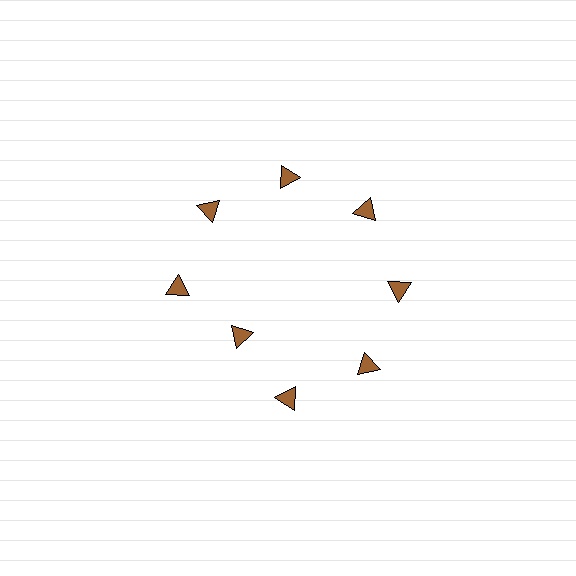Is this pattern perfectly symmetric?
No. The 8 brown triangles are arranged in a ring, but one element near the 8 o'clock position is pulled inward toward the center, breaking the 8-fold rotational symmetry.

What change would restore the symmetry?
The symmetry would be restored by moving it outward, back onto the ring so that all 8 triangles sit at equal angles and equal distance from the center.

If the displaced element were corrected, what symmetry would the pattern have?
It would have 8-fold rotational symmetry — the pattern would map onto itself every 45 degrees.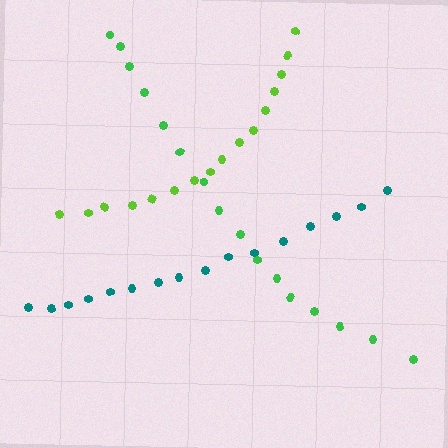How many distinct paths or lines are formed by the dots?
There are 3 distinct paths.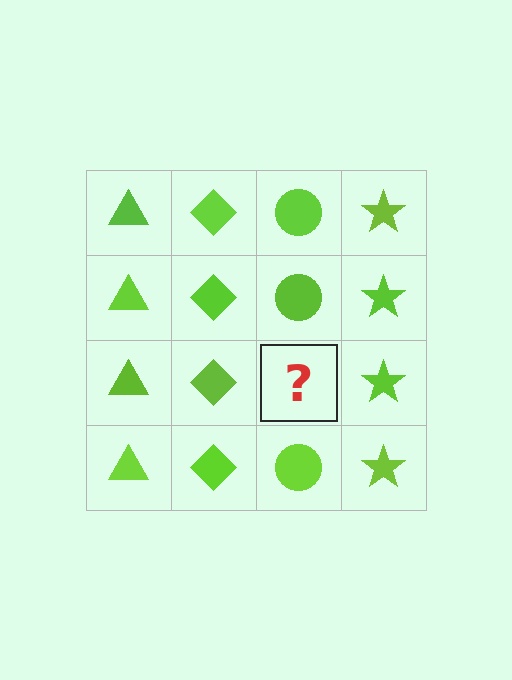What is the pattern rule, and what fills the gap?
The rule is that each column has a consistent shape. The gap should be filled with a lime circle.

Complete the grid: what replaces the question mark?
The question mark should be replaced with a lime circle.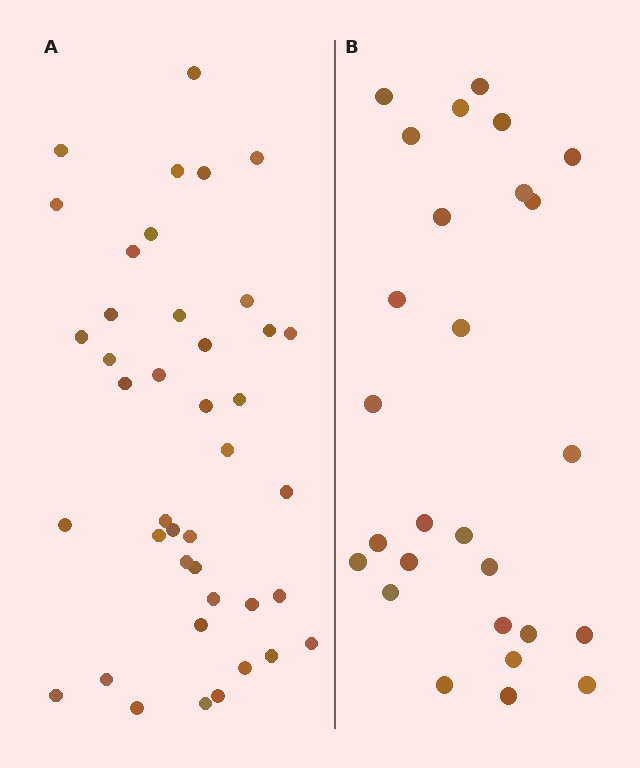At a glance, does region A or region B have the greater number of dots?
Region A (the left region) has more dots.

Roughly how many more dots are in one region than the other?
Region A has approximately 15 more dots than region B.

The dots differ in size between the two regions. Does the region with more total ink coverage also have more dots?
No. Region B has more total ink coverage because its dots are larger, but region A actually contains more individual dots. Total area can be misleading — the number of items is what matters here.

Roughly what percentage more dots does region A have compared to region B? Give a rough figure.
About 50% more.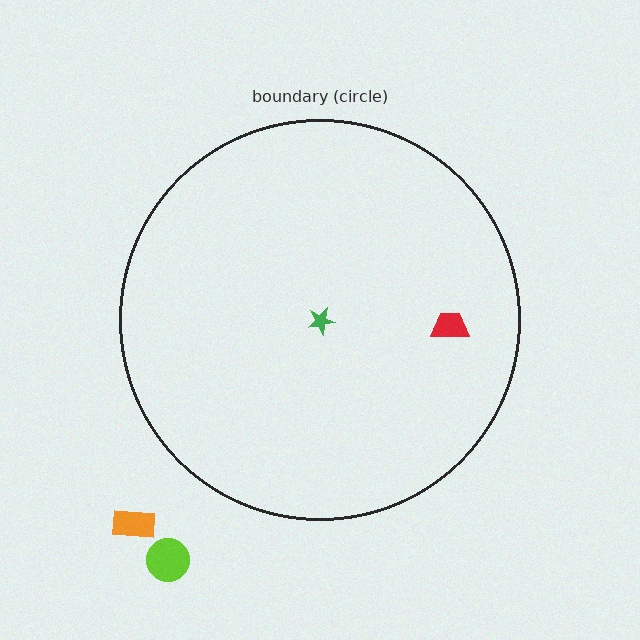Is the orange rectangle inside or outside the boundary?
Outside.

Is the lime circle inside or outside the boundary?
Outside.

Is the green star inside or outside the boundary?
Inside.